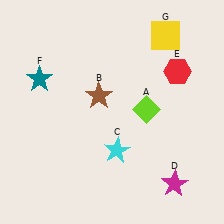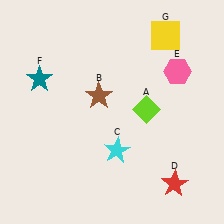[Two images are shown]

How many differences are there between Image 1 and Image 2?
There are 2 differences between the two images.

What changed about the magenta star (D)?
In Image 1, D is magenta. In Image 2, it changed to red.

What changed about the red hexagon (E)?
In Image 1, E is red. In Image 2, it changed to pink.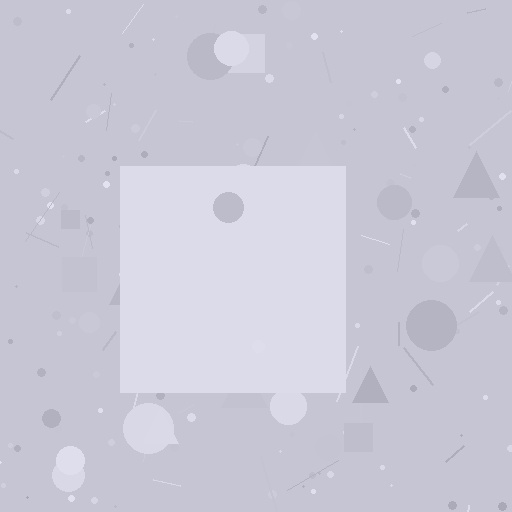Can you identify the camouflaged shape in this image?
The camouflaged shape is a square.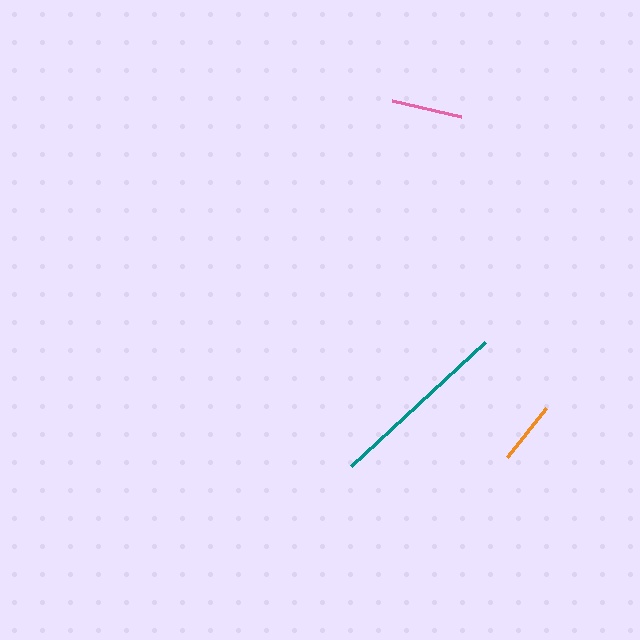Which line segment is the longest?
The teal line is the longest at approximately 183 pixels.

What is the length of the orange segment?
The orange segment is approximately 62 pixels long.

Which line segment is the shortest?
The orange line is the shortest at approximately 62 pixels.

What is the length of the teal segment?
The teal segment is approximately 183 pixels long.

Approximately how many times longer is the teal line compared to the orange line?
The teal line is approximately 2.9 times the length of the orange line.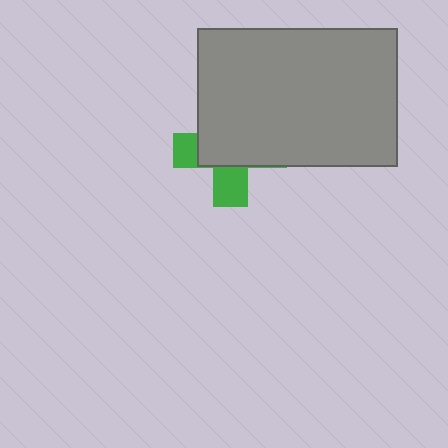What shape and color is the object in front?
The object in front is a gray rectangle.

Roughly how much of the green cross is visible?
A small part of it is visible (roughly 33%).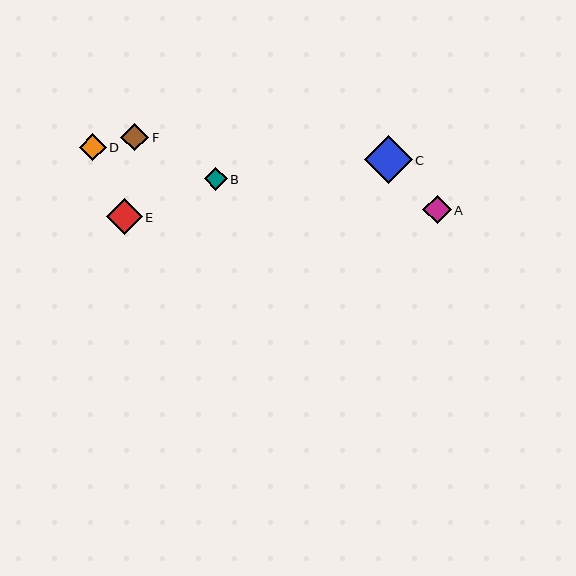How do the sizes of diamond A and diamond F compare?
Diamond A and diamond F are approximately the same size.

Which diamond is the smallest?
Diamond B is the smallest with a size of approximately 23 pixels.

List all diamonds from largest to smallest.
From largest to smallest: C, E, A, F, D, B.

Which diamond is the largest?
Diamond C is the largest with a size of approximately 48 pixels.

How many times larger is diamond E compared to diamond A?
Diamond E is approximately 1.3 times the size of diamond A.